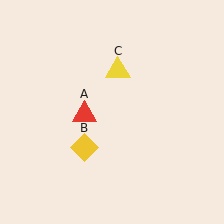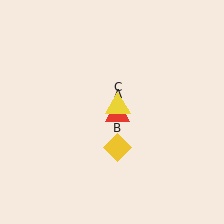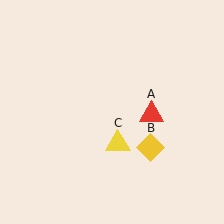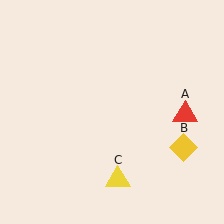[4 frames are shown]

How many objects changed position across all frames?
3 objects changed position: red triangle (object A), yellow diamond (object B), yellow triangle (object C).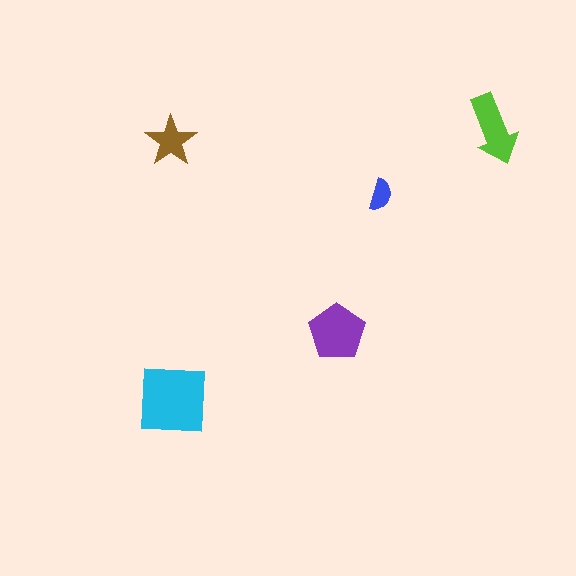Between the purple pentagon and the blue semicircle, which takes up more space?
The purple pentagon.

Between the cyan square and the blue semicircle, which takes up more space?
The cyan square.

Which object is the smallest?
The blue semicircle.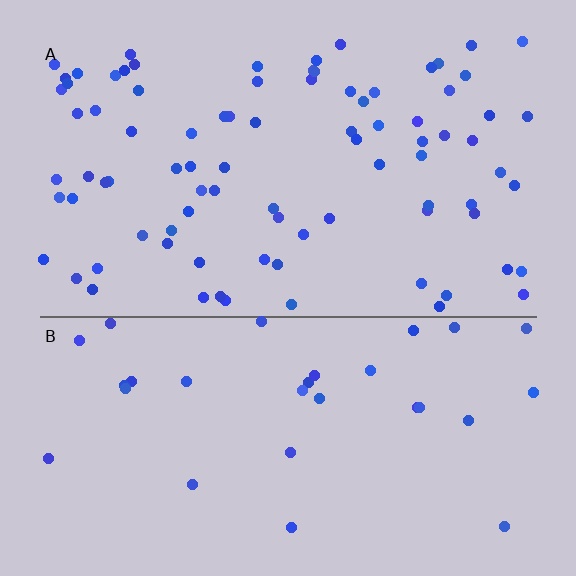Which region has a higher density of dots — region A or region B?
A (the top).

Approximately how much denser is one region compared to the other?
Approximately 2.8× — region A over region B.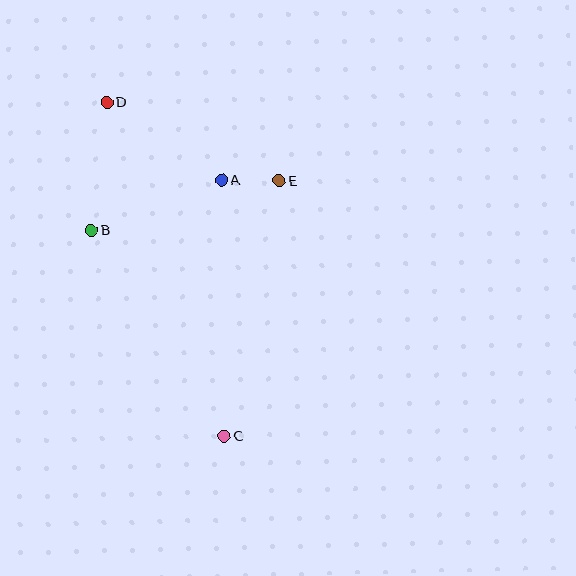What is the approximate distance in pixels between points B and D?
The distance between B and D is approximately 129 pixels.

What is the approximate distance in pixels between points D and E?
The distance between D and E is approximately 189 pixels.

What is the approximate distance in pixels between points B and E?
The distance between B and E is approximately 194 pixels.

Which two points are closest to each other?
Points A and E are closest to each other.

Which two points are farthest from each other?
Points C and D are farthest from each other.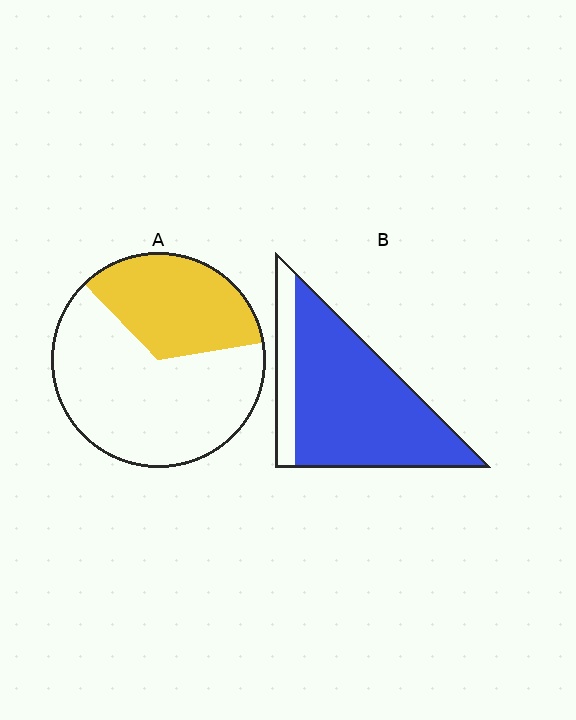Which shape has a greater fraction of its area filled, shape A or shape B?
Shape B.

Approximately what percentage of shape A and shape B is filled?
A is approximately 35% and B is approximately 80%.